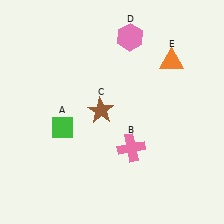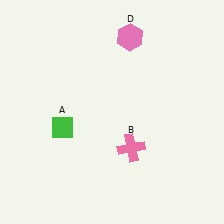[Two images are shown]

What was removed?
The orange triangle (E), the brown star (C) were removed in Image 2.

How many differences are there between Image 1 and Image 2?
There are 2 differences between the two images.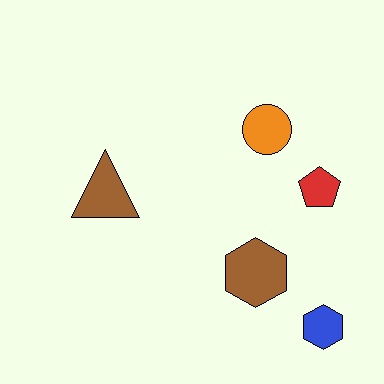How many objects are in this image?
There are 5 objects.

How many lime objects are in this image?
There are no lime objects.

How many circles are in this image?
There is 1 circle.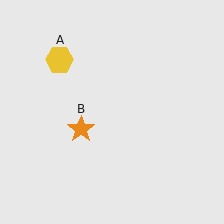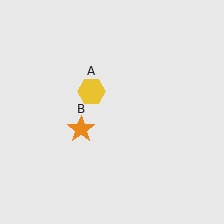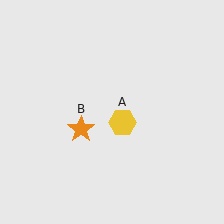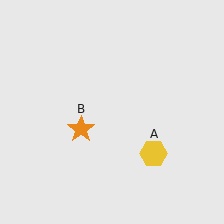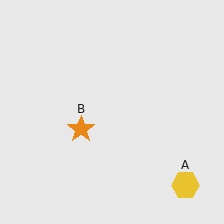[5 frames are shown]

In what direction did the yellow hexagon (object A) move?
The yellow hexagon (object A) moved down and to the right.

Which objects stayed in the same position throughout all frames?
Orange star (object B) remained stationary.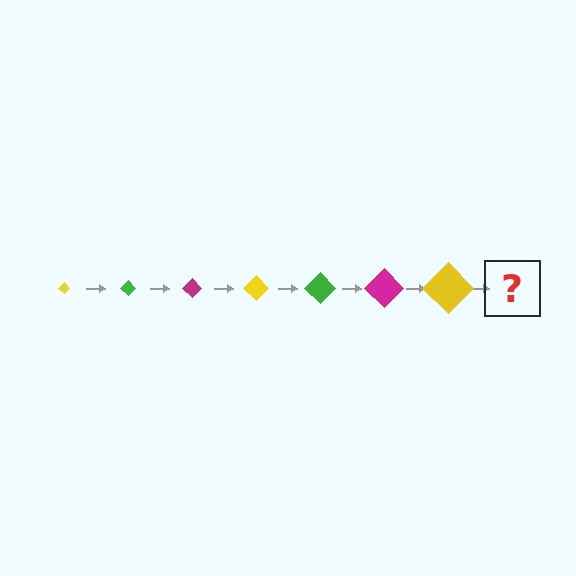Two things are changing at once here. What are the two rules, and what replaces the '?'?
The two rules are that the diamond grows larger each step and the color cycles through yellow, green, and magenta. The '?' should be a green diamond, larger than the previous one.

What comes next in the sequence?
The next element should be a green diamond, larger than the previous one.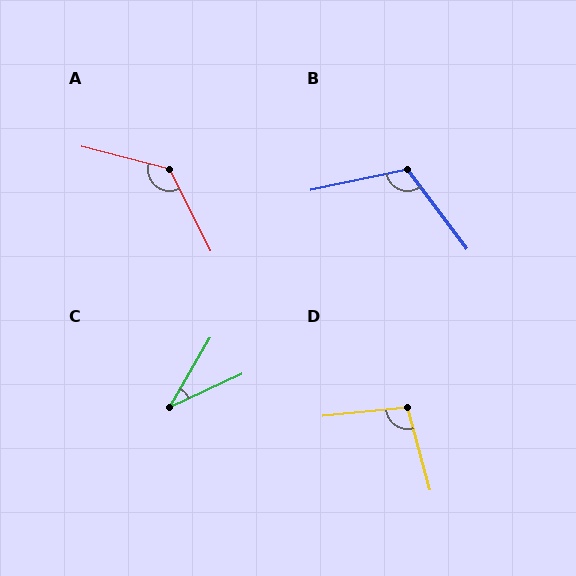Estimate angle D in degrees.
Approximately 100 degrees.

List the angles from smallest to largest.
C (35°), D (100°), B (115°), A (131°).